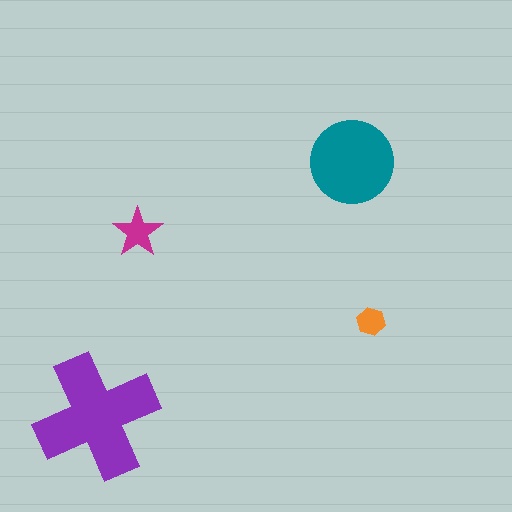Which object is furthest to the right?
The orange hexagon is rightmost.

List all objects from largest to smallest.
The purple cross, the teal circle, the magenta star, the orange hexagon.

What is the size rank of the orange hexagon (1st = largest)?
4th.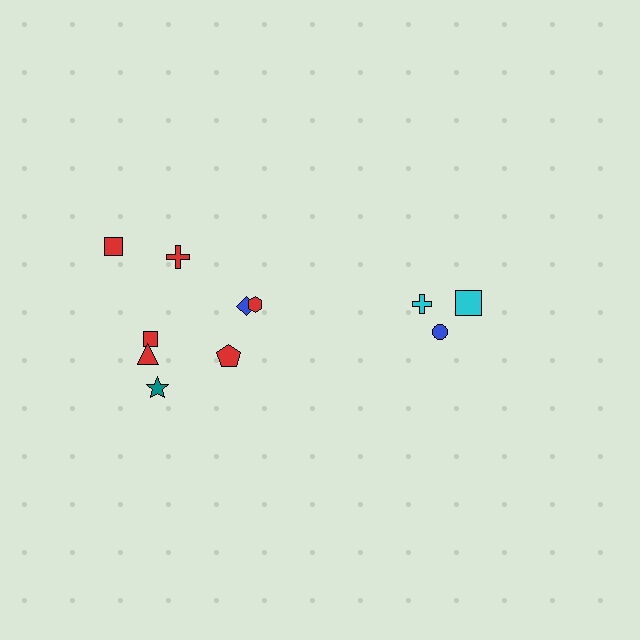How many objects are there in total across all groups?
There are 11 objects.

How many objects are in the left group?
There are 8 objects.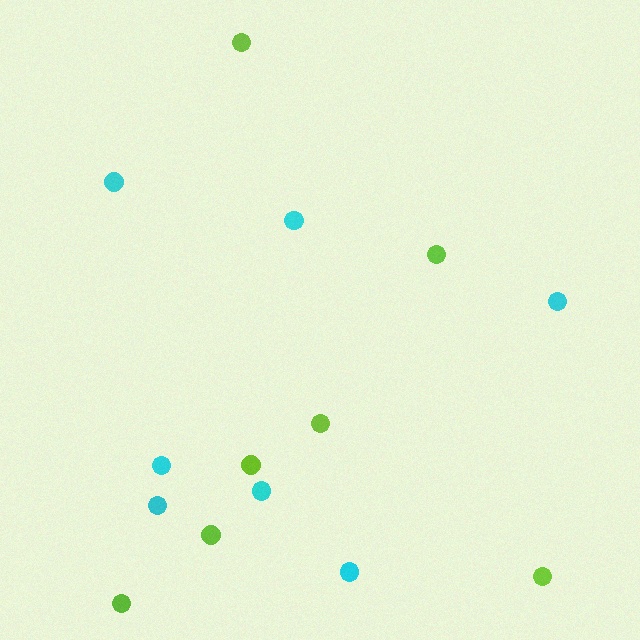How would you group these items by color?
There are 2 groups: one group of cyan circles (7) and one group of lime circles (7).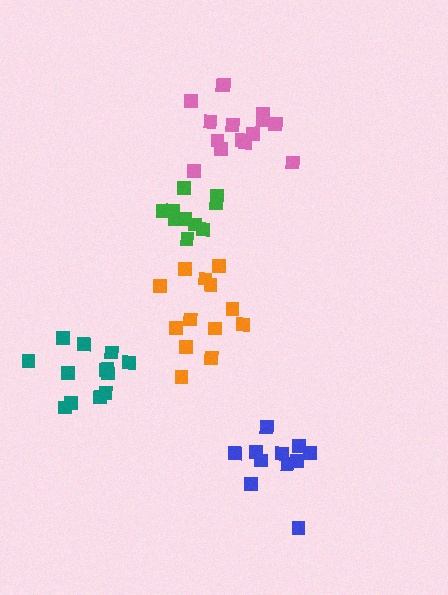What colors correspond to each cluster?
The clusters are colored: orange, teal, blue, pink, green.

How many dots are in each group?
Group 1: 13 dots, Group 2: 13 dots, Group 3: 11 dots, Group 4: 15 dots, Group 5: 11 dots (63 total).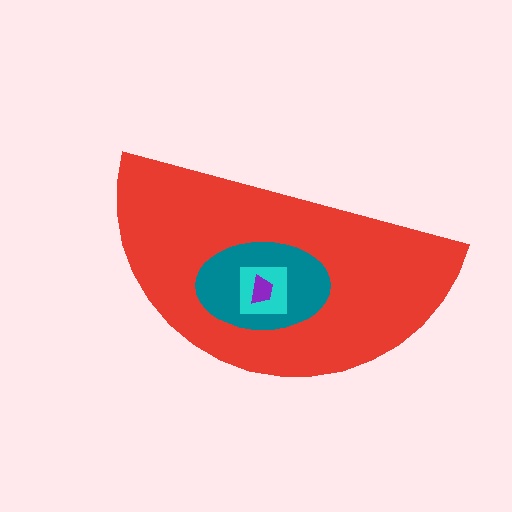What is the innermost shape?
The purple trapezoid.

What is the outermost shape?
The red semicircle.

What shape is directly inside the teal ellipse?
The cyan square.